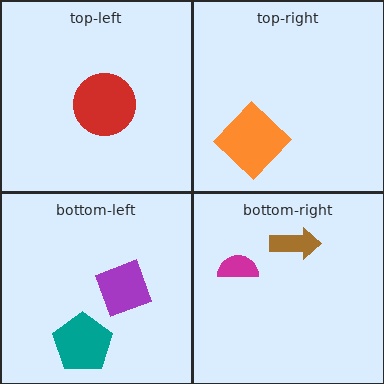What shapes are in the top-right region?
The orange diamond.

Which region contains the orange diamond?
The top-right region.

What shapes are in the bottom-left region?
The purple diamond, the teal pentagon.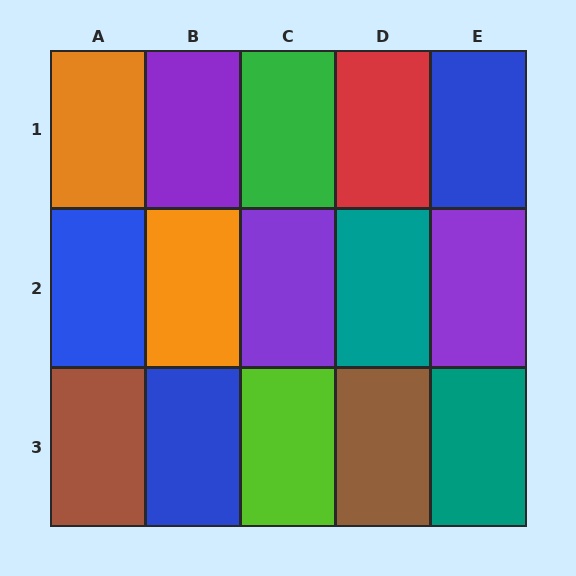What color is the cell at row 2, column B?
Orange.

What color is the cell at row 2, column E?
Purple.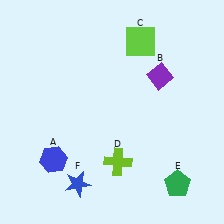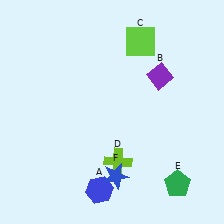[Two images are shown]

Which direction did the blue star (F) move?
The blue star (F) moved right.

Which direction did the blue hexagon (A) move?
The blue hexagon (A) moved right.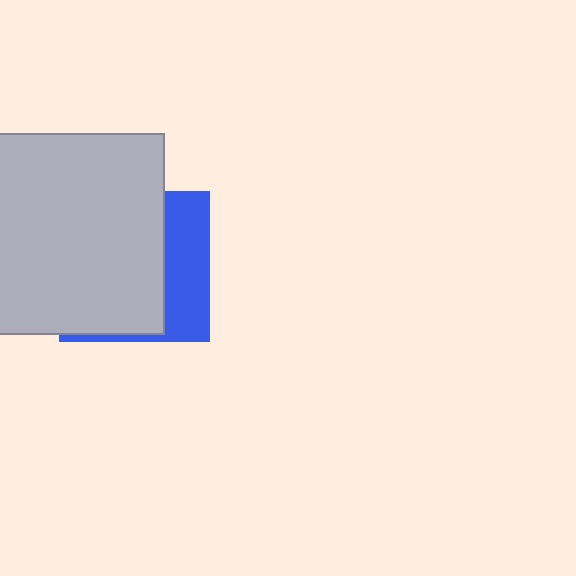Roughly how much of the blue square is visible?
A small part of it is visible (roughly 32%).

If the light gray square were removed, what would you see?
You would see the complete blue square.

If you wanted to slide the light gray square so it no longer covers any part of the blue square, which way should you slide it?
Slide it left — that is the most direct way to separate the two shapes.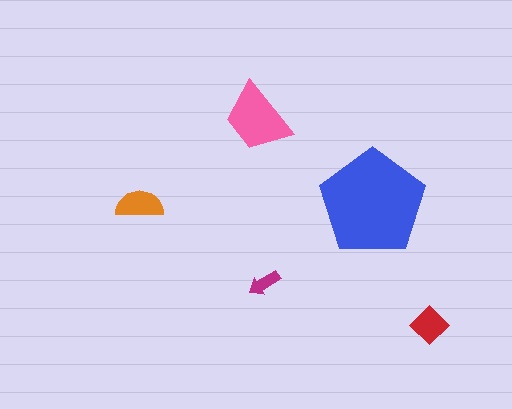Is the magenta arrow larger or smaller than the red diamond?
Smaller.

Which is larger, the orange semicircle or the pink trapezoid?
The pink trapezoid.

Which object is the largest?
The blue pentagon.